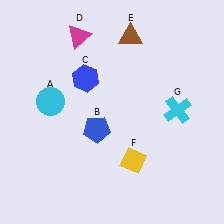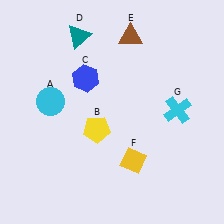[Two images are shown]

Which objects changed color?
B changed from blue to yellow. D changed from magenta to teal.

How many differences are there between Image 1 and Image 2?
There are 2 differences between the two images.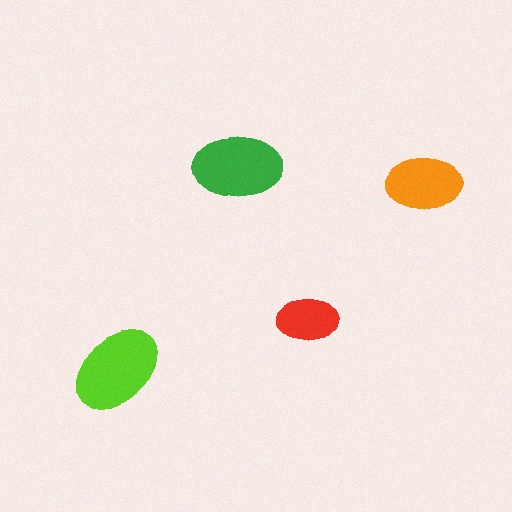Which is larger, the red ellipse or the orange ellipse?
The orange one.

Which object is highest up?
The green ellipse is topmost.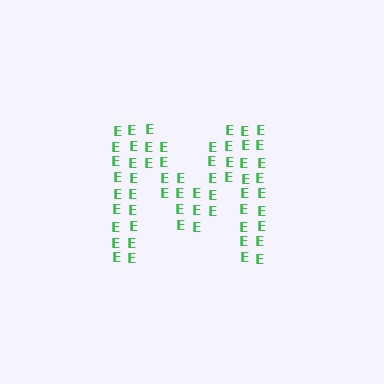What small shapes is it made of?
It is made of small letter E's.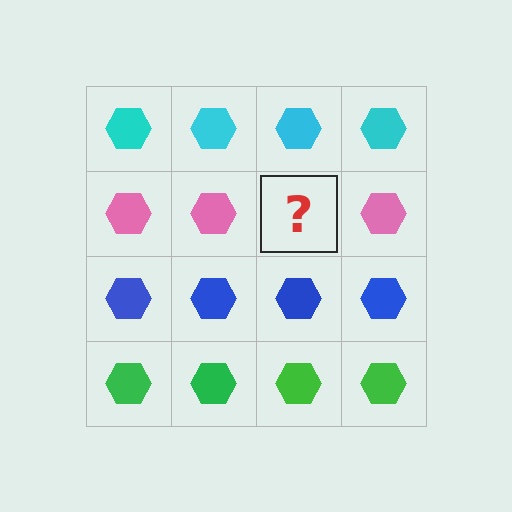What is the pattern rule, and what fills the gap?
The rule is that each row has a consistent color. The gap should be filled with a pink hexagon.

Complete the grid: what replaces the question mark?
The question mark should be replaced with a pink hexagon.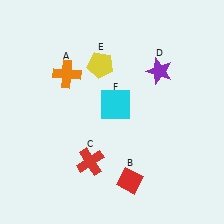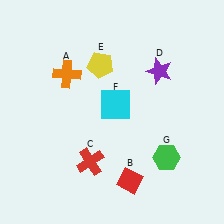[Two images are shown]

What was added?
A green hexagon (G) was added in Image 2.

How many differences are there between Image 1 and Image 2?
There is 1 difference between the two images.